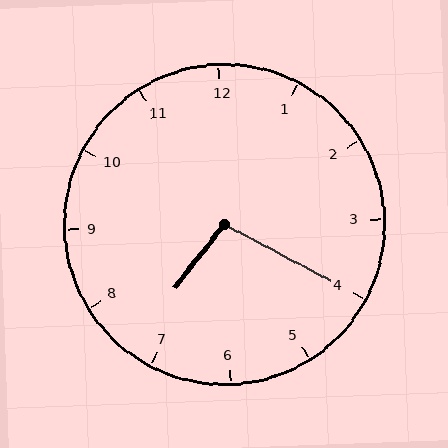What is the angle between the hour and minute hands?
Approximately 100 degrees.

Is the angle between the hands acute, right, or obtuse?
It is obtuse.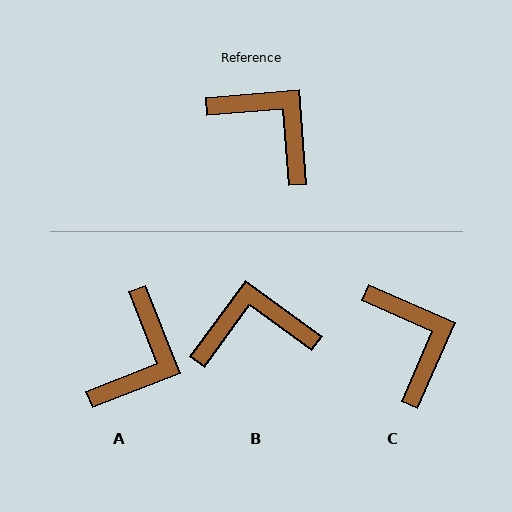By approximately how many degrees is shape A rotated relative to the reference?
Approximately 73 degrees clockwise.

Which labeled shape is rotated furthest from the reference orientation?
A, about 73 degrees away.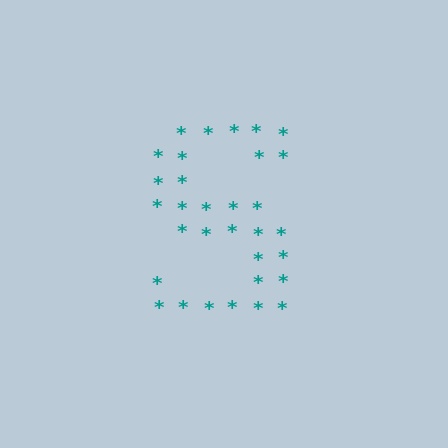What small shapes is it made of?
It is made of small asterisks.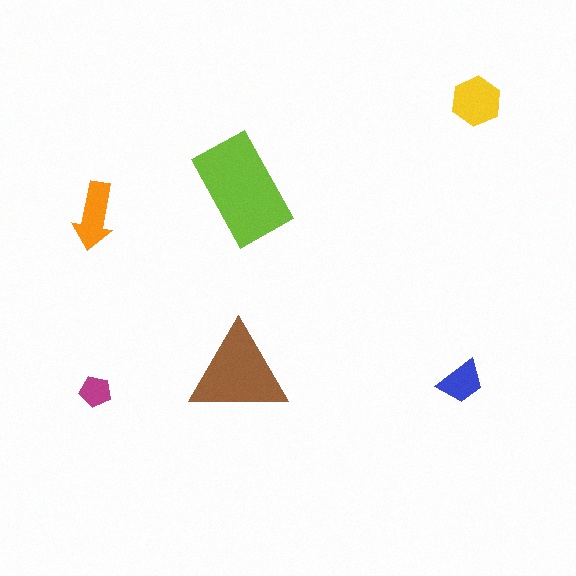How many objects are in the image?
There are 6 objects in the image.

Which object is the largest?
The lime rectangle.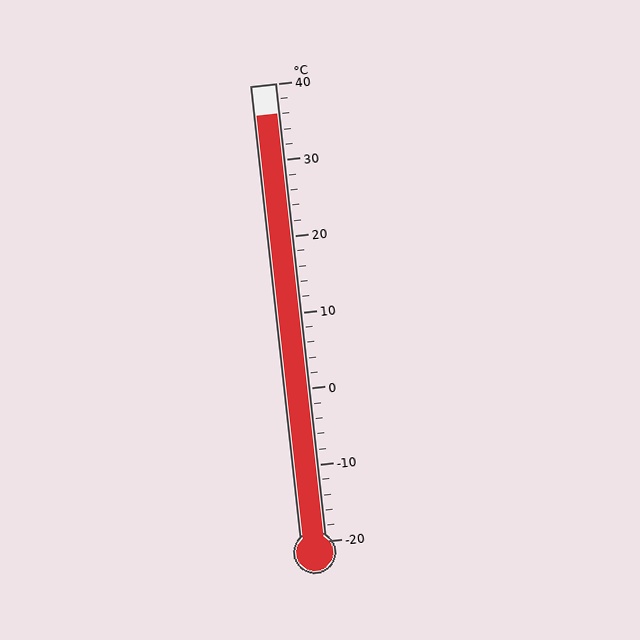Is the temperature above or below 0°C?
The temperature is above 0°C.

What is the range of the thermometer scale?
The thermometer scale ranges from -20°C to 40°C.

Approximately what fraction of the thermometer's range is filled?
The thermometer is filled to approximately 95% of its range.